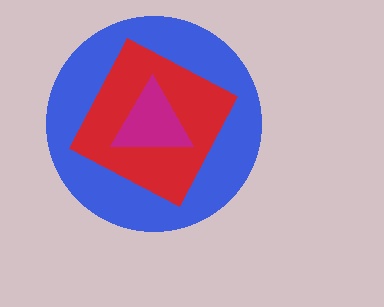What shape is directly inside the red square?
The magenta triangle.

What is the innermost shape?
The magenta triangle.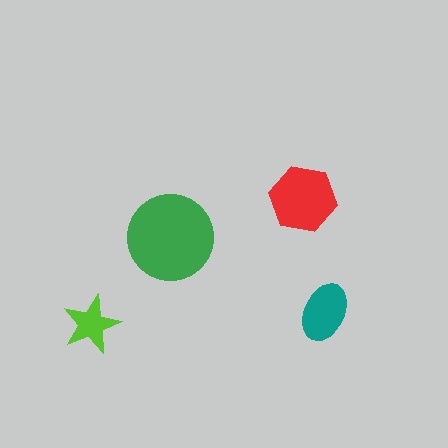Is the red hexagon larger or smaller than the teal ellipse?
Larger.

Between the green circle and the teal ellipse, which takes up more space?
The green circle.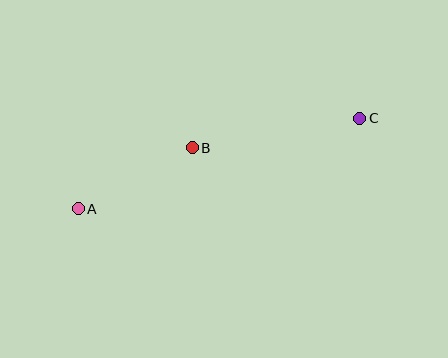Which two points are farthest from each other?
Points A and C are farthest from each other.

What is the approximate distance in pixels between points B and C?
The distance between B and C is approximately 171 pixels.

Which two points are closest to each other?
Points A and B are closest to each other.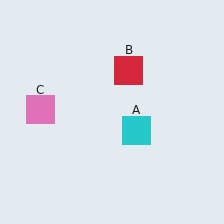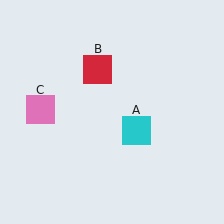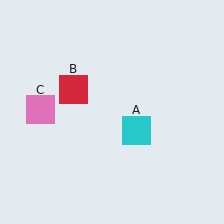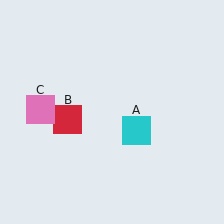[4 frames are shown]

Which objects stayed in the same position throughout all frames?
Cyan square (object A) and pink square (object C) remained stationary.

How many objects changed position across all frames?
1 object changed position: red square (object B).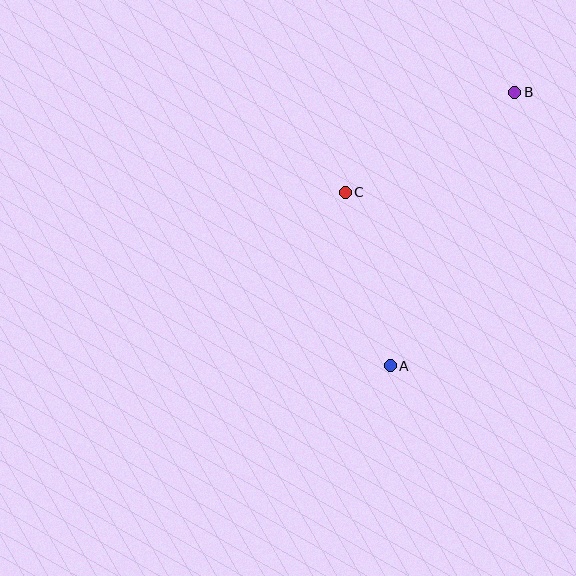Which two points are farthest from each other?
Points A and B are farthest from each other.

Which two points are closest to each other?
Points A and C are closest to each other.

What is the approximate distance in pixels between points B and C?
The distance between B and C is approximately 197 pixels.